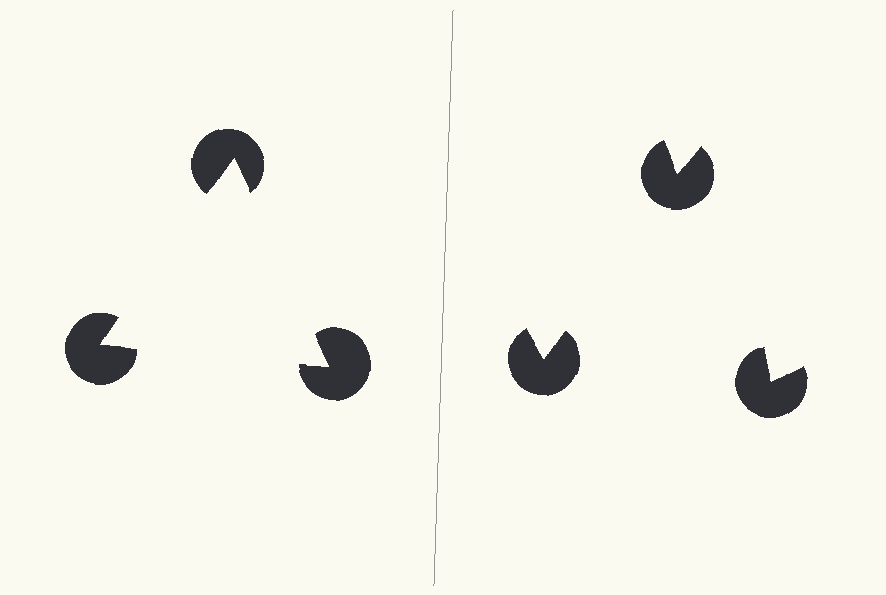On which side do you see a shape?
An illusory triangle appears on the left side. On the right side the wedge cuts are rotated, so no coherent shape forms.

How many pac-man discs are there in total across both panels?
6 — 3 on each side.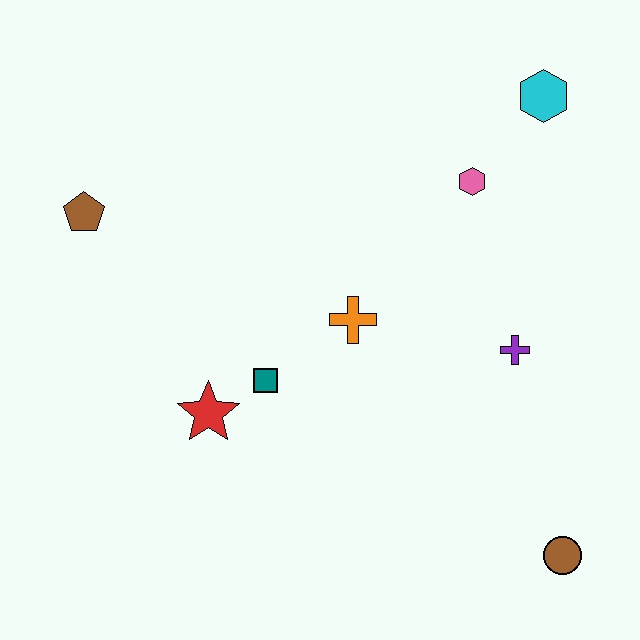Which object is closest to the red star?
The teal square is closest to the red star.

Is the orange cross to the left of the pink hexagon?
Yes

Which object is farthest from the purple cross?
The brown pentagon is farthest from the purple cross.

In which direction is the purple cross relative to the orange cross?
The purple cross is to the right of the orange cross.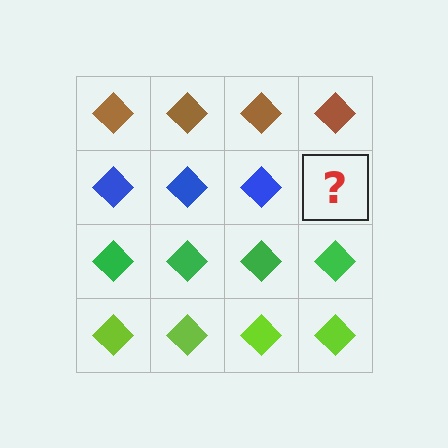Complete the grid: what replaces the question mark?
The question mark should be replaced with a blue diamond.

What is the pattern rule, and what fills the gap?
The rule is that each row has a consistent color. The gap should be filled with a blue diamond.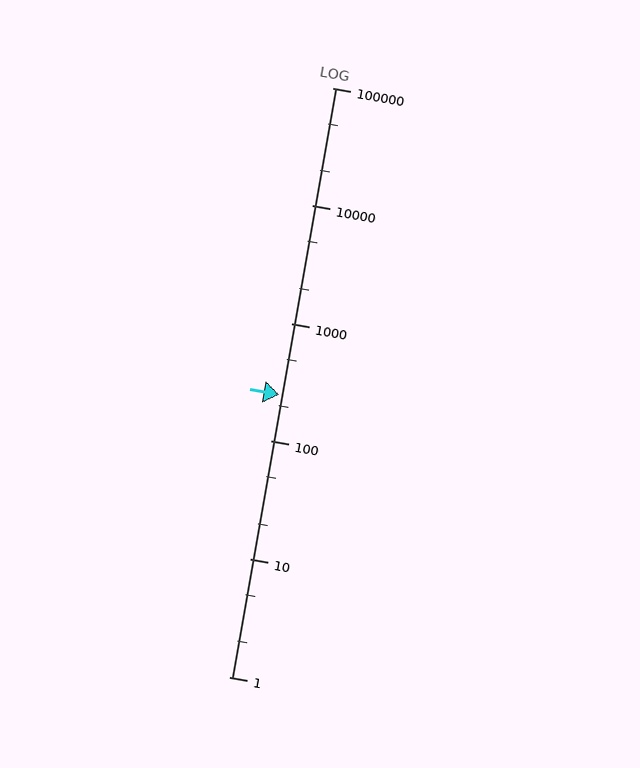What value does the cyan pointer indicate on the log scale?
The pointer indicates approximately 250.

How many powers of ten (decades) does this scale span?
The scale spans 5 decades, from 1 to 100000.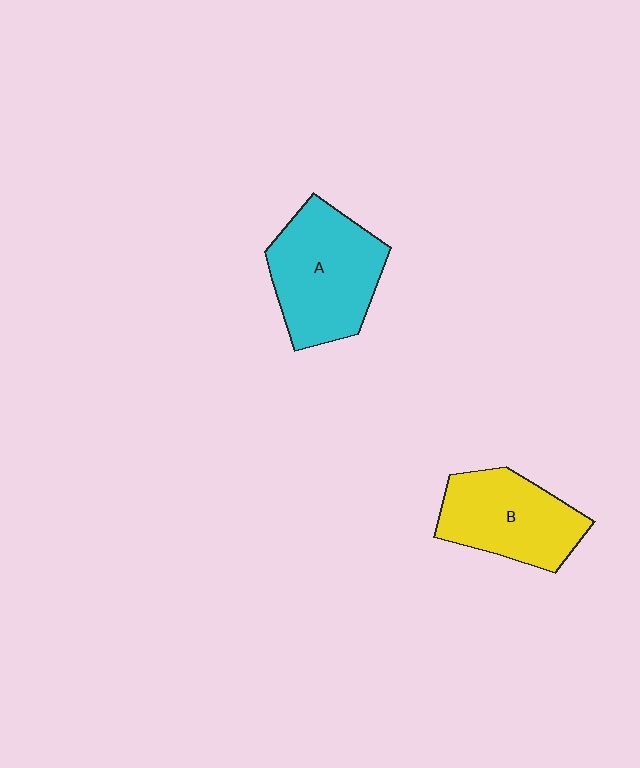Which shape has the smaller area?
Shape B (yellow).